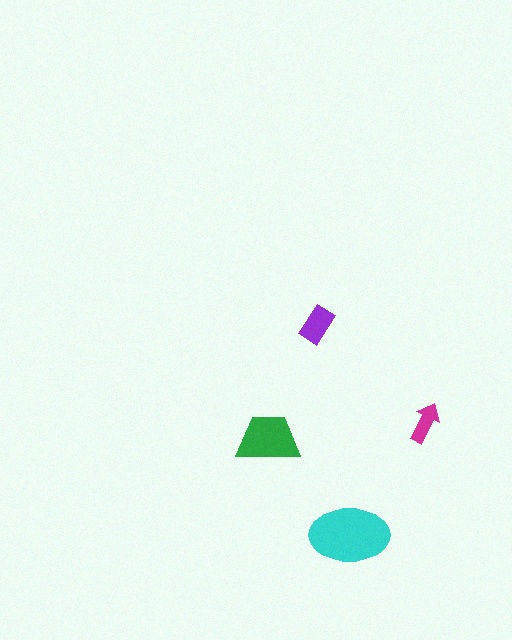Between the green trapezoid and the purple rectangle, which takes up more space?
The green trapezoid.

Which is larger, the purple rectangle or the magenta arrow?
The purple rectangle.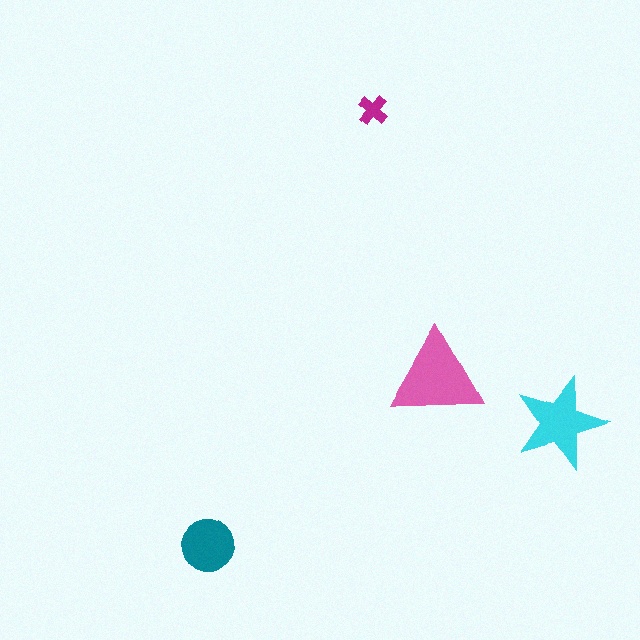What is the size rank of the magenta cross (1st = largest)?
4th.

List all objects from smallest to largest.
The magenta cross, the teal circle, the cyan star, the pink triangle.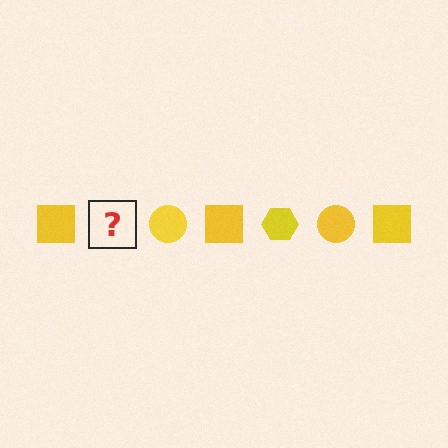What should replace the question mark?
The question mark should be replaced with a yellow hexagon.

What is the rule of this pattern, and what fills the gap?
The rule is that the pattern cycles through square, hexagon, circle shapes in yellow. The gap should be filled with a yellow hexagon.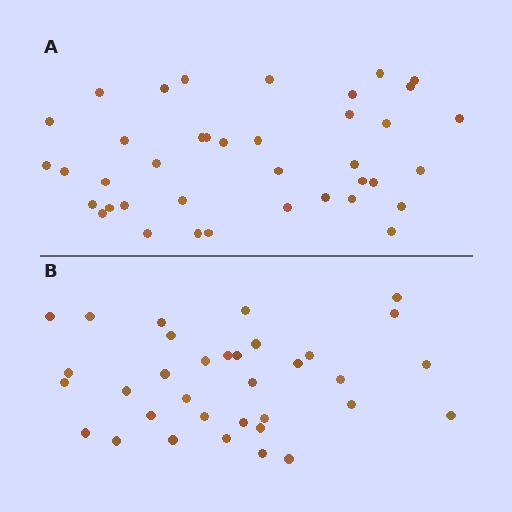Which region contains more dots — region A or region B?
Region A (the top region) has more dots.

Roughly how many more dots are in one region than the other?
Region A has about 5 more dots than region B.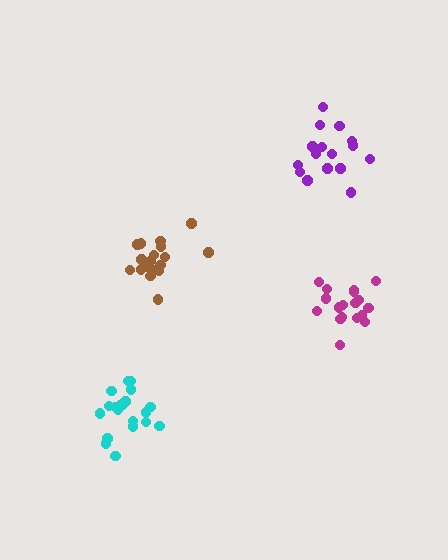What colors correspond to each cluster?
The clusters are colored: cyan, brown, purple, magenta.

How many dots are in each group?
Group 1: 20 dots, Group 2: 20 dots, Group 3: 17 dots, Group 4: 18 dots (75 total).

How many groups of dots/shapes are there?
There are 4 groups.